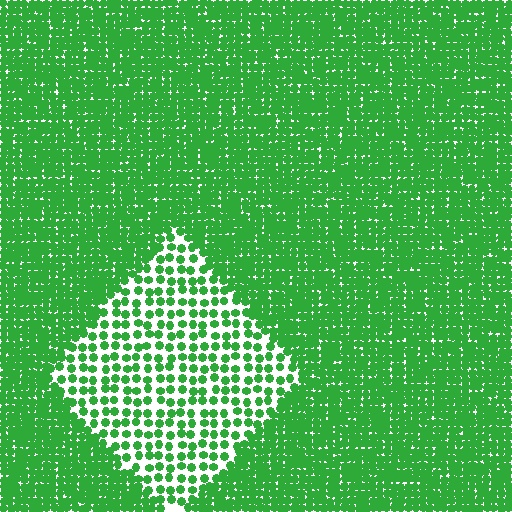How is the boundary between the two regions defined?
The boundary is defined by a change in element density (approximately 2.4x ratio). All elements are the same color, size, and shape.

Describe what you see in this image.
The image contains small green elements arranged at two different densities. A diamond-shaped region is visible where the elements are less densely packed than the surrounding area.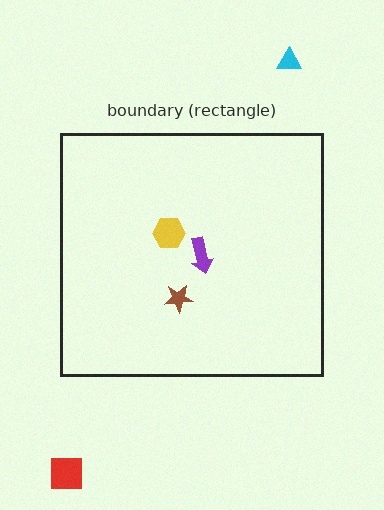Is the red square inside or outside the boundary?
Outside.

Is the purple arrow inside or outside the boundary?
Inside.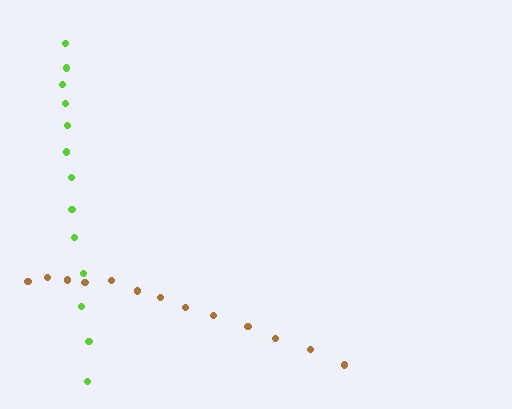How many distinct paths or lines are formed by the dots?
There are 2 distinct paths.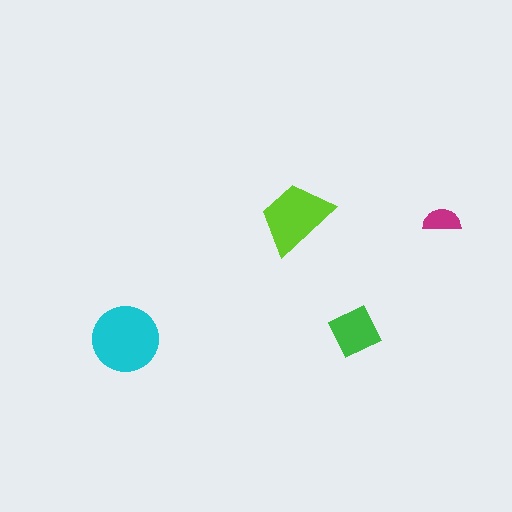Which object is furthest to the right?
The magenta semicircle is rightmost.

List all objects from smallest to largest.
The magenta semicircle, the green square, the lime trapezoid, the cyan circle.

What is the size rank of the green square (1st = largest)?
3rd.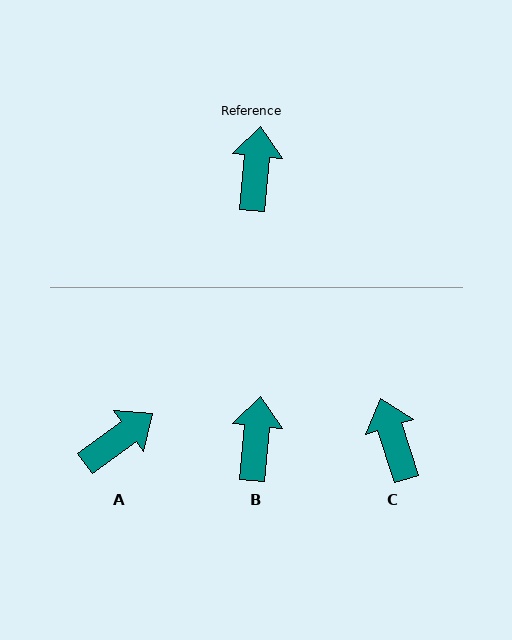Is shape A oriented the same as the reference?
No, it is off by about 48 degrees.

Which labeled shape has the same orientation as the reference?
B.